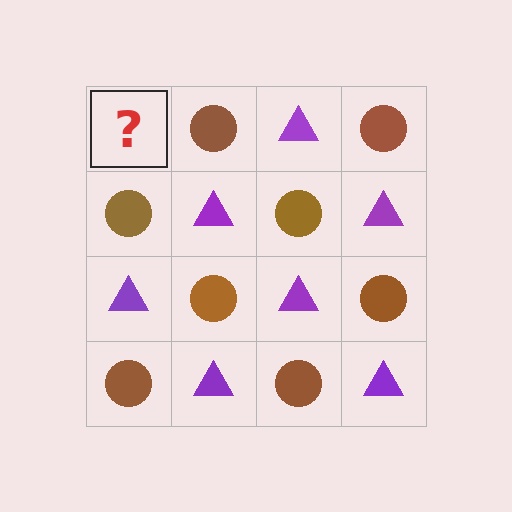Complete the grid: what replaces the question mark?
The question mark should be replaced with a purple triangle.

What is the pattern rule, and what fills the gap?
The rule is that it alternates purple triangle and brown circle in a checkerboard pattern. The gap should be filled with a purple triangle.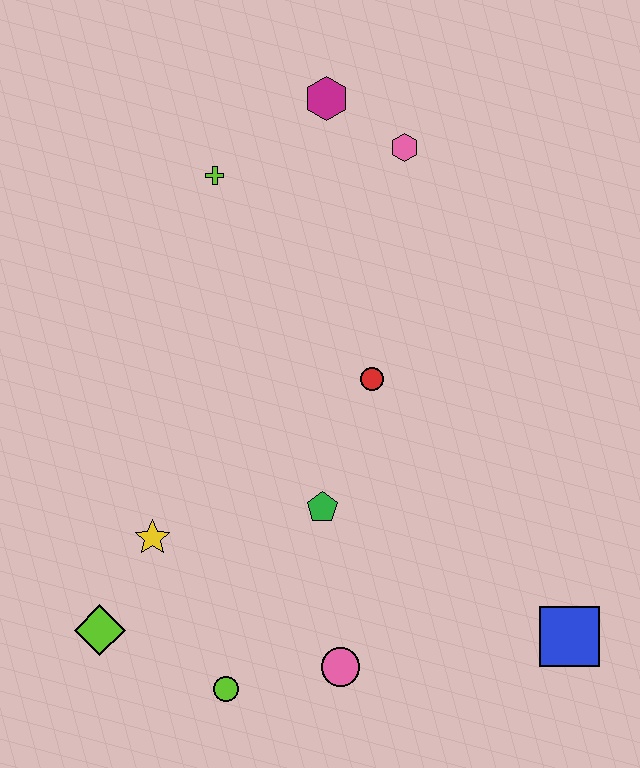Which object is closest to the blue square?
The pink circle is closest to the blue square.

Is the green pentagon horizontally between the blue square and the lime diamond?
Yes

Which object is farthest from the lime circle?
The magenta hexagon is farthest from the lime circle.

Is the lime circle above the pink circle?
No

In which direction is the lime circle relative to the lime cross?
The lime circle is below the lime cross.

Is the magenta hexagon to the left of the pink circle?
Yes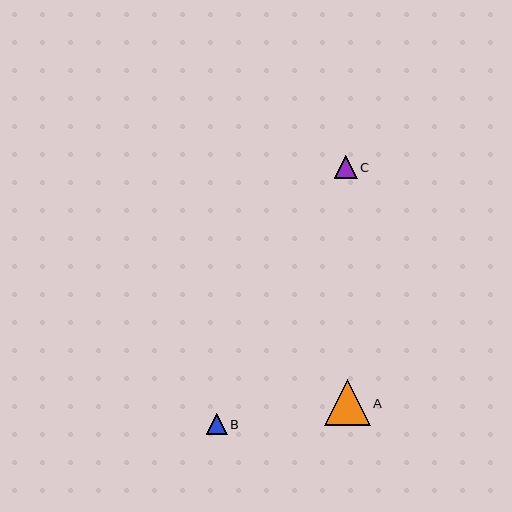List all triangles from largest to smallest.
From largest to smallest: A, C, B.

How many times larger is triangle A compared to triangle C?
Triangle A is approximately 2.0 times the size of triangle C.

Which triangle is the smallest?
Triangle B is the smallest with a size of approximately 21 pixels.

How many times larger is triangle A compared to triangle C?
Triangle A is approximately 2.0 times the size of triangle C.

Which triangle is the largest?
Triangle A is the largest with a size of approximately 45 pixels.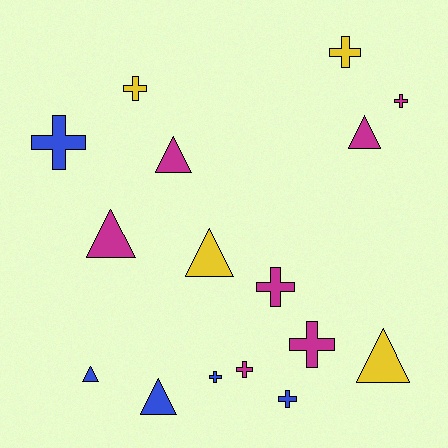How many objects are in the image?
There are 16 objects.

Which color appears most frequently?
Magenta, with 7 objects.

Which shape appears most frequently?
Cross, with 9 objects.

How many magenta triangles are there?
There are 3 magenta triangles.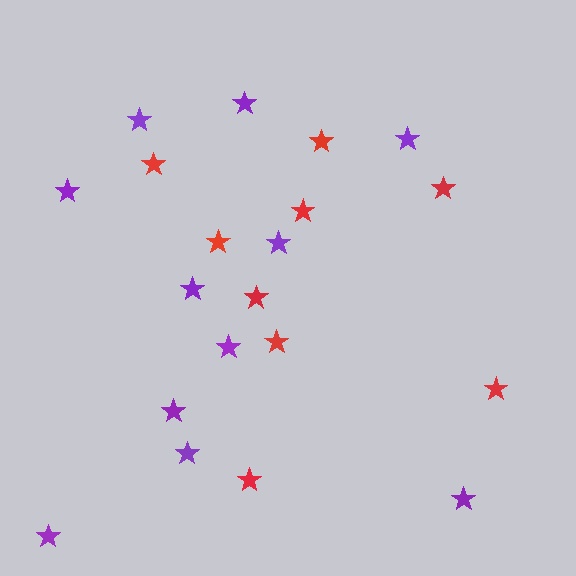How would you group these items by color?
There are 2 groups: one group of red stars (9) and one group of purple stars (11).